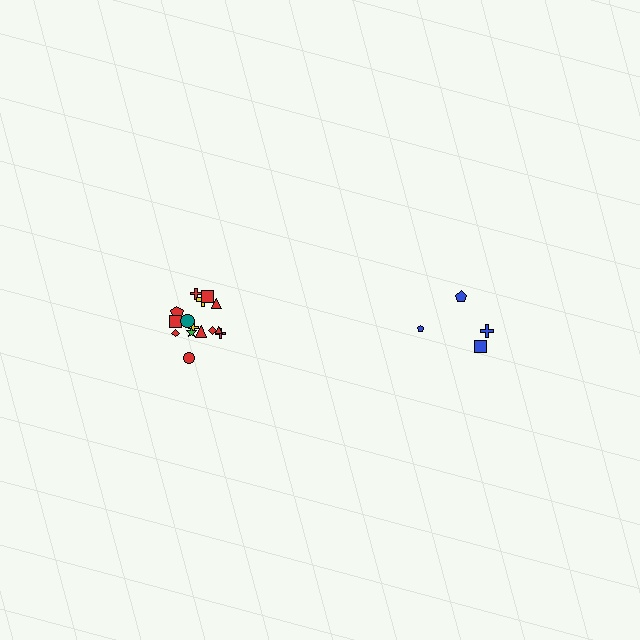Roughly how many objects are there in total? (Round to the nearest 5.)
Roughly 20 objects in total.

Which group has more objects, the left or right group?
The left group.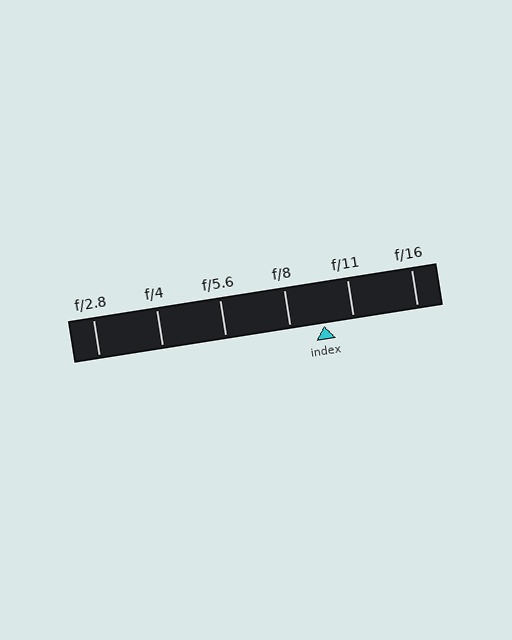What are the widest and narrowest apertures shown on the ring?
The widest aperture shown is f/2.8 and the narrowest is f/16.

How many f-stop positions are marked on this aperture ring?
There are 6 f-stop positions marked.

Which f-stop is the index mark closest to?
The index mark is closest to f/11.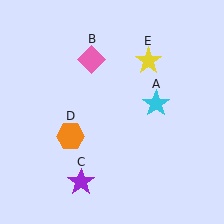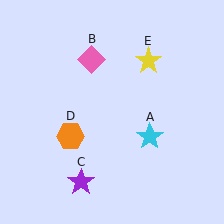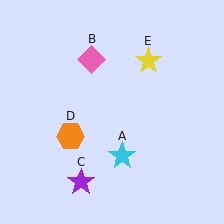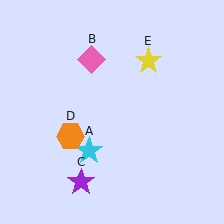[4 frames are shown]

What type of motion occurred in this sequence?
The cyan star (object A) rotated clockwise around the center of the scene.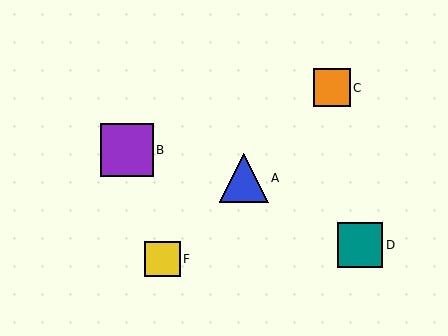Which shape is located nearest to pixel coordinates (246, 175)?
The blue triangle (labeled A) at (244, 178) is nearest to that location.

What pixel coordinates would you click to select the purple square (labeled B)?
Click at (127, 150) to select the purple square B.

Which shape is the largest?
The purple square (labeled B) is the largest.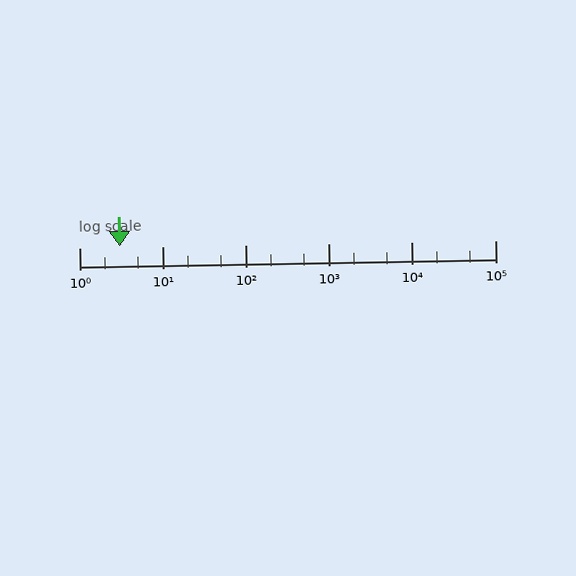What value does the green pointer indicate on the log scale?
The pointer indicates approximately 3.1.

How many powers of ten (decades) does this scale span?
The scale spans 5 decades, from 1 to 100000.